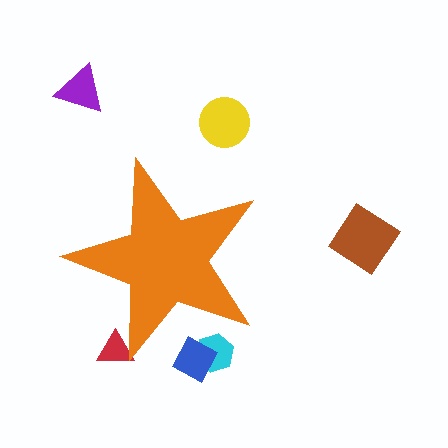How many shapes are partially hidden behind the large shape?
3 shapes are partially hidden.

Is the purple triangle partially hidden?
No, the purple triangle is fully visible.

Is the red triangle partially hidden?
Yes, the red triangle is partially hidden behind the orange star.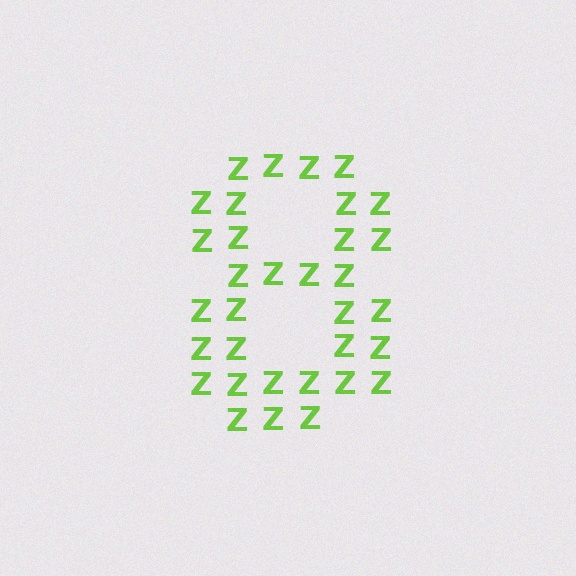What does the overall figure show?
The overall figure shows the digit 8.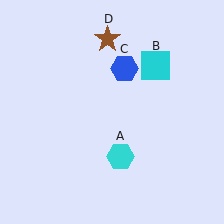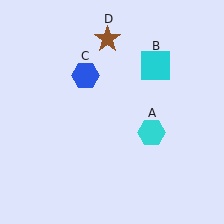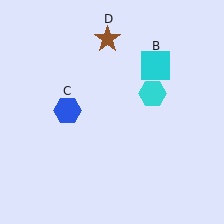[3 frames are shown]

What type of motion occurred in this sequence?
The cyan hexagon (object A), blue hexagon (object C) rotated counterclockwise around the center of the scene.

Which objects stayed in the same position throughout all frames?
Cyan square (object B) and brown star (object D) remained stationary.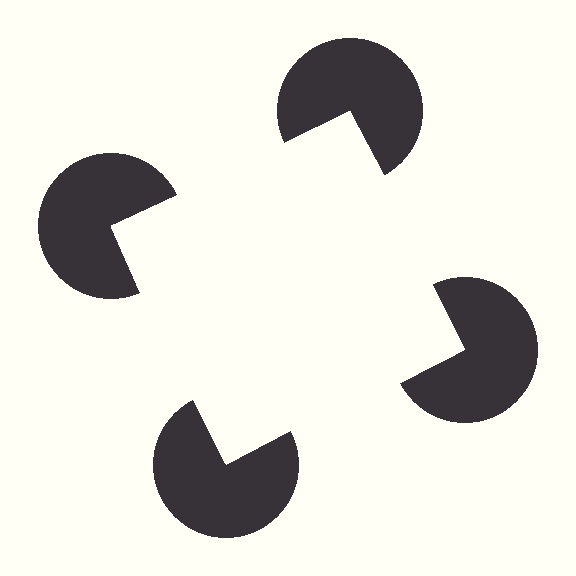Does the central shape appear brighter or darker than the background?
It typically appears slightly brighter than the background, even though no actual brightness change is drawn.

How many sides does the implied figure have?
4 sides.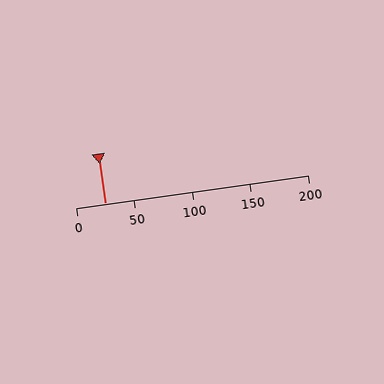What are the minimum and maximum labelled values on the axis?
The axis runs from 0 to 200.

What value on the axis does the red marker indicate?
The marker indicates approximately 25.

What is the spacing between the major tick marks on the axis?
The major ticks are spaced 50 apart.